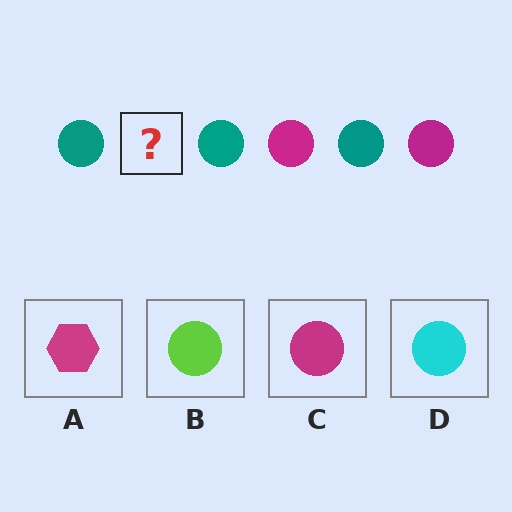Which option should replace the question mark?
Option C.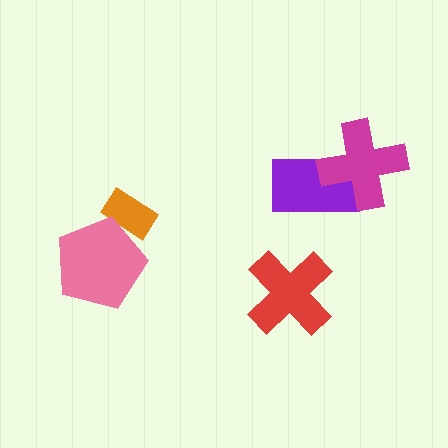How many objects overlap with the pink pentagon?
1 object overlaps with the pink pentagon.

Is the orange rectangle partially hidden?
Yes, it is partially covered by another shape.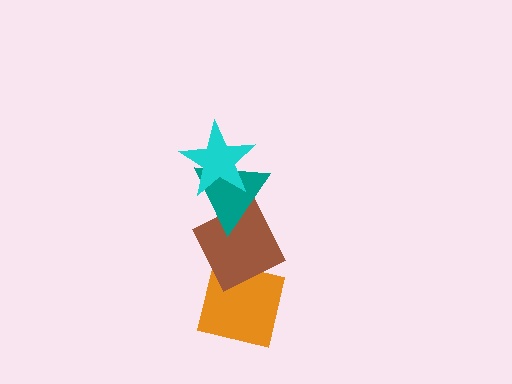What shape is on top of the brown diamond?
The teal triangle is on top of the brown diamond.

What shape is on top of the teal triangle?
The cyan star is on top of the teal triangle.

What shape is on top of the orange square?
The brown diamond is on top of the orange square.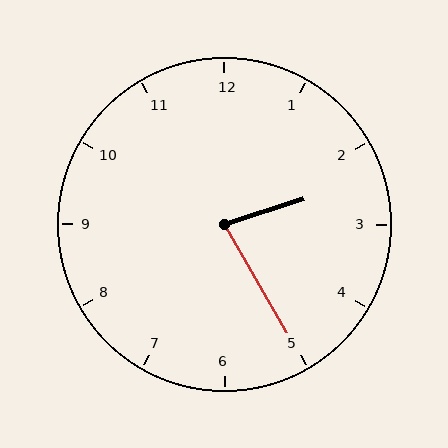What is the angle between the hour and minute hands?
Approximately 78 degrees.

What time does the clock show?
2:25.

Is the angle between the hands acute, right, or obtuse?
It is acute.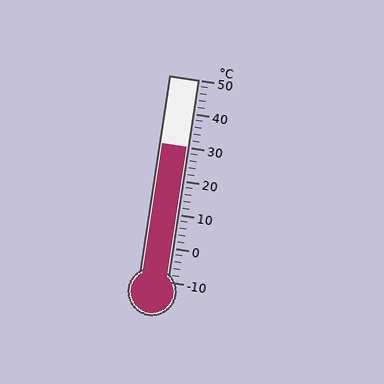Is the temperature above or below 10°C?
The temperature is above 10°C.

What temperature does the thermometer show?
The thermometer shows approximately 30°C.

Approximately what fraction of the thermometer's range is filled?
The thermometer is filled to approximately 65% of its range.